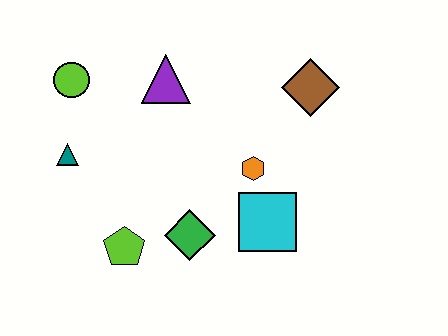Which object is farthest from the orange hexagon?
The lime circle is farthest from the orange hexagon.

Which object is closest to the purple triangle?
The lime circle is closest to the purple triangle.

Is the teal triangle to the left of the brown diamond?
Yes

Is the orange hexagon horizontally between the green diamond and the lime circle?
No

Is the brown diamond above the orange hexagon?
Yes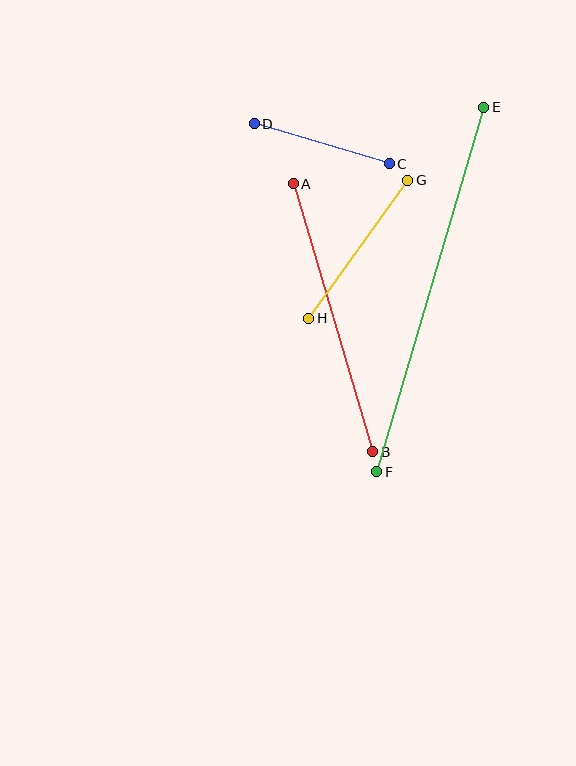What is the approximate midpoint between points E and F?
The midpoint is at approximately (430, 289) pixels.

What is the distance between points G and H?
The distance is approximately 170 pixels.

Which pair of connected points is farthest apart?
Points E and F are farthest apart.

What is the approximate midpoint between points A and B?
The midpoint is at approximately (333, 318) pixels.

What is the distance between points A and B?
The distance is approximately 280 pixels.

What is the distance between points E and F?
The distance is approximately 380 pixels.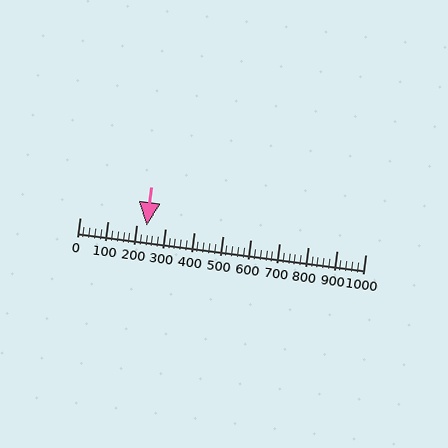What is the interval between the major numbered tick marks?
The major tick marks are spaced 100 units apart.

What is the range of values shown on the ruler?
The ruler shows values from 0 to 1000.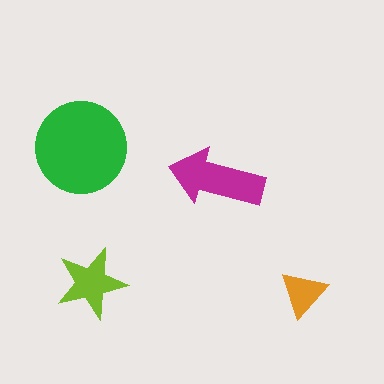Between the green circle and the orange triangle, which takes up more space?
The green circle.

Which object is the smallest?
The orange triangle.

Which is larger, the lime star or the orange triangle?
The lime star.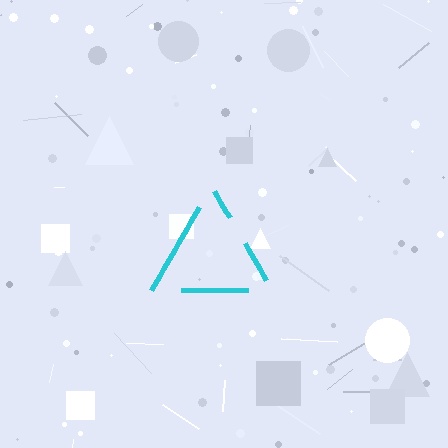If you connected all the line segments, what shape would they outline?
They would outline a triangle.